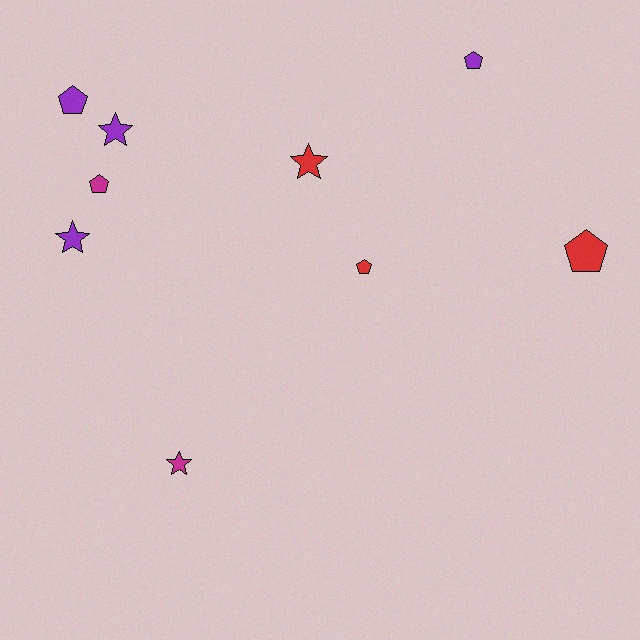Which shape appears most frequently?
Pentagon, with 5 objects.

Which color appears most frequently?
Purple, with 4 objects.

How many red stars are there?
There is 1 red star.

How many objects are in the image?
There are 9 objects.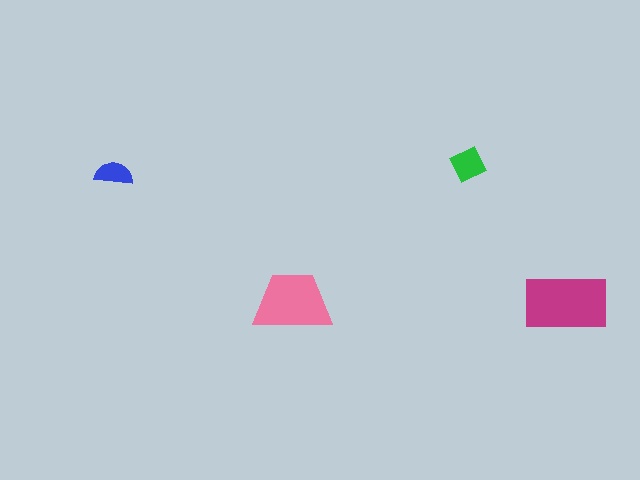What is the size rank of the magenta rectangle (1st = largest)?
1st.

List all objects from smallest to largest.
The blue semicircle, the green diamond, the pink trapezoid, the magenta rectangle.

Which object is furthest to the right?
The magenta rectangle is rightmost.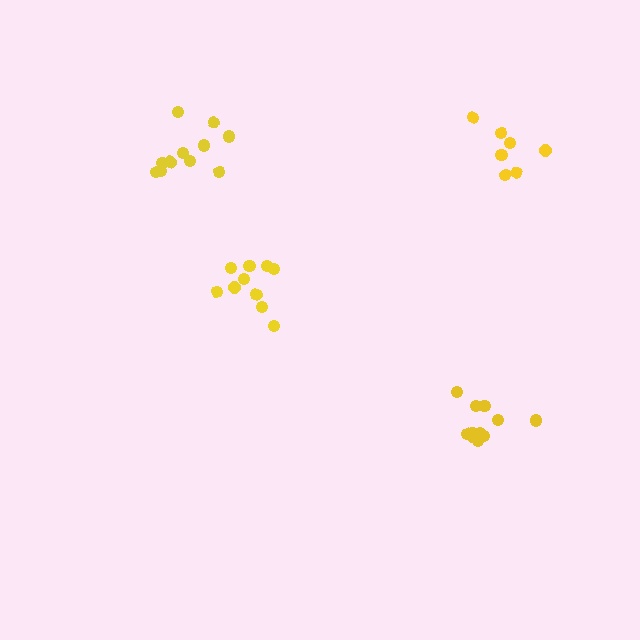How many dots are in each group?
Group 1: 11 dots, Group 2: 8 dots, Group 3: 10 dots, Group 4: 11 dots (40 total).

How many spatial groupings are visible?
There are 4 spatial groupings.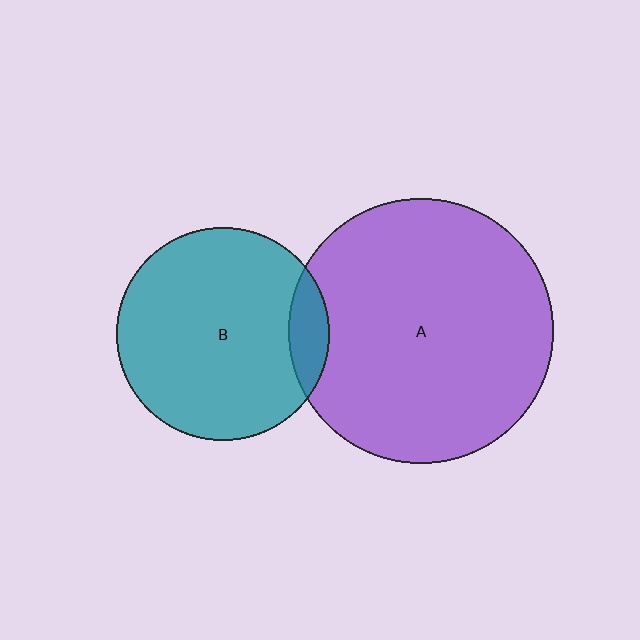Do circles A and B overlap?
Yes.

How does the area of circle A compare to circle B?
Approximately 1.6 times.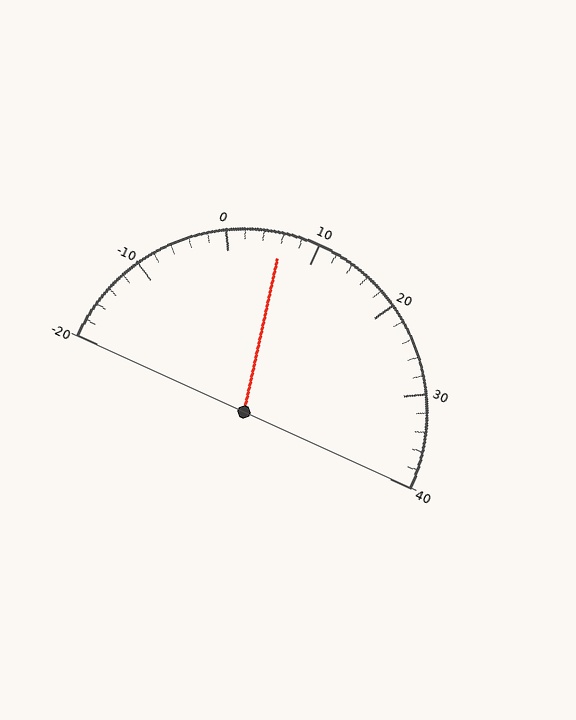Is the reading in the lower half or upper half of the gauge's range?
The reading is in the lower half of the range (-20 to 40).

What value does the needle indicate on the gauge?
The needle indicates approximately 6.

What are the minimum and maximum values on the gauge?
The gauge ranges from -20 to 40.